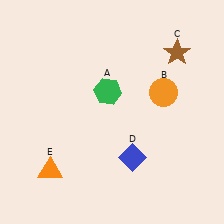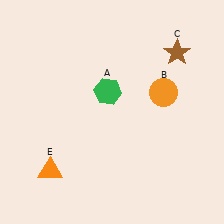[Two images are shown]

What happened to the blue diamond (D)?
The blue diamond (D) was removed in Image 2. It was in the bottom-right area of Image 1.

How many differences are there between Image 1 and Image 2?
There is 1 difference between the two images.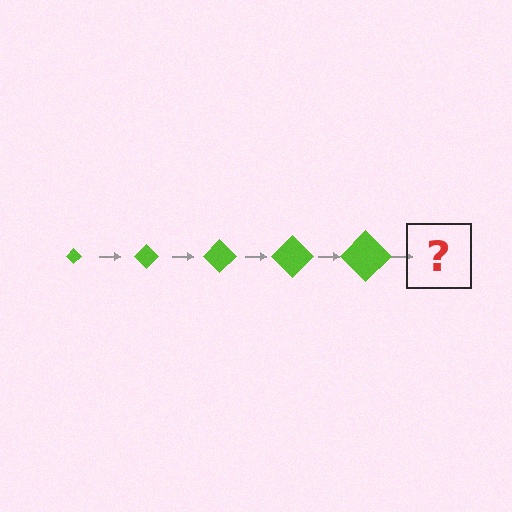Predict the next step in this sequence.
The next step is a lime diamond, larger than the previous one.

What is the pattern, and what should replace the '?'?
The pattern is that the diamond gets progressively larger each step. The '?' should be a lime diamond, larger than the previous one.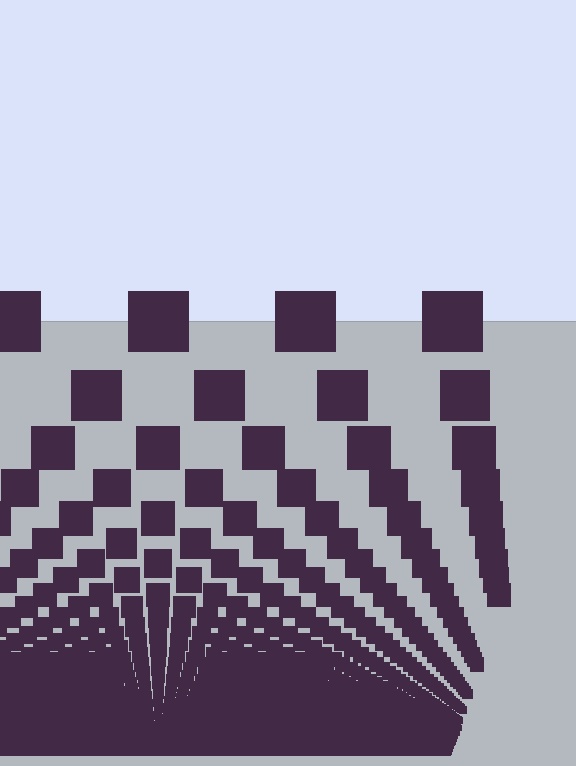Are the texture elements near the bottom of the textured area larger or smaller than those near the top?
Smaller. The gradient is inverted — elements near the bottom are smaller and denser.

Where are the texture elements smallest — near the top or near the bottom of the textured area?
Near the bottom.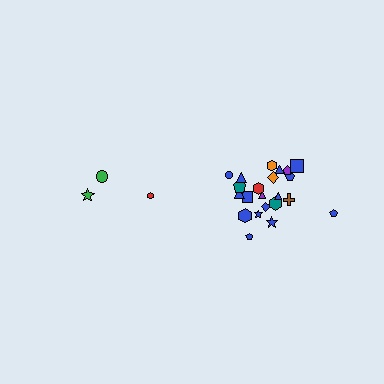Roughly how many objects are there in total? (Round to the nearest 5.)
Roughly 25 objects in total.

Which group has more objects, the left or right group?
The right group.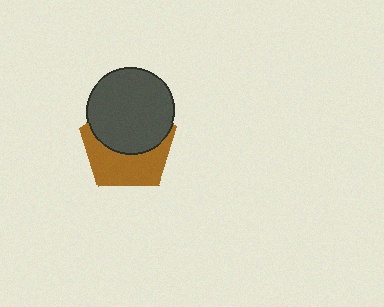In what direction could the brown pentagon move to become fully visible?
The brown pentagon could move down. That would shift it out from behind the dark gray circle entirely.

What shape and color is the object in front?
The object in front is a dark gray circle.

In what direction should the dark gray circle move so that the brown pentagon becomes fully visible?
The dark gray circle should move up. That is the shortest direction to clear the overlap and leave the brown pentagon fully visible.